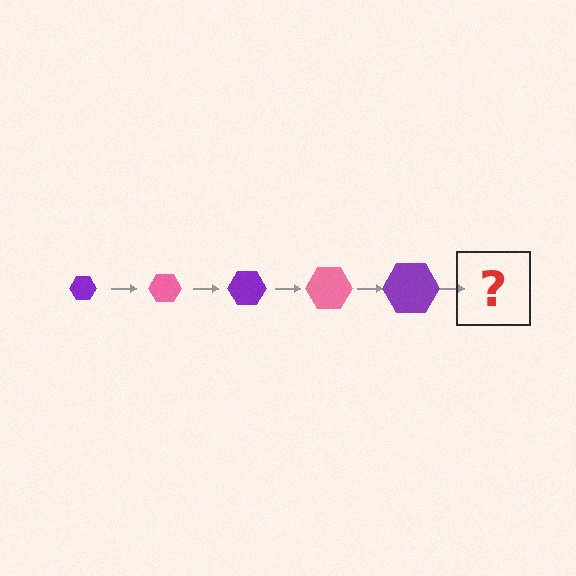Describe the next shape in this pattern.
It should be a pink hexagon, larger than the previous one.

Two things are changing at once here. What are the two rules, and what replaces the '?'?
The two rules are that the hexagon grows larger each step and the color cycles through purple and pink. The '?' should be a pink hexagon, larger than the previous one.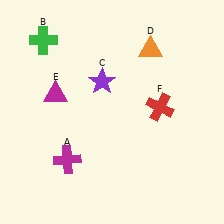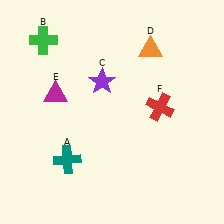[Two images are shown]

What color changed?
The cross (A) changed from magenta in Image 1 to teal in Image 2.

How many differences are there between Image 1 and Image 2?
There is 1 difference between the two images.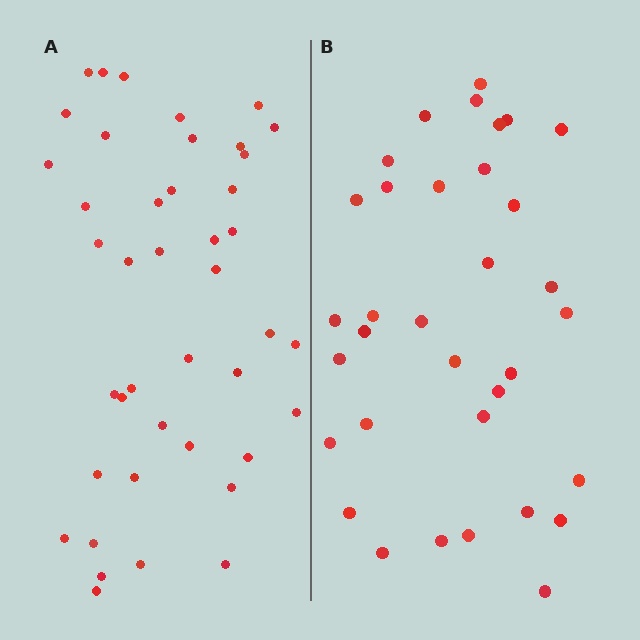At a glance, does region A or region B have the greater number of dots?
Region A (the left region) has more dots.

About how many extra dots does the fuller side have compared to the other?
Region A has roughly 8 or so more dots than region B.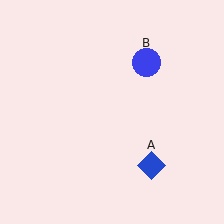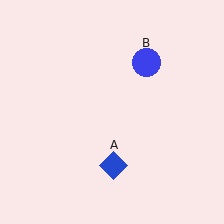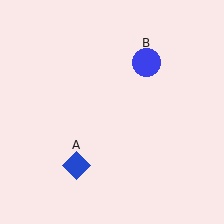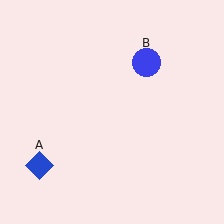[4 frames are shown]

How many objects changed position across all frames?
1 object changed position: blue diamond (object A).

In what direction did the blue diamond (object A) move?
The blue diamond (object A) moved left.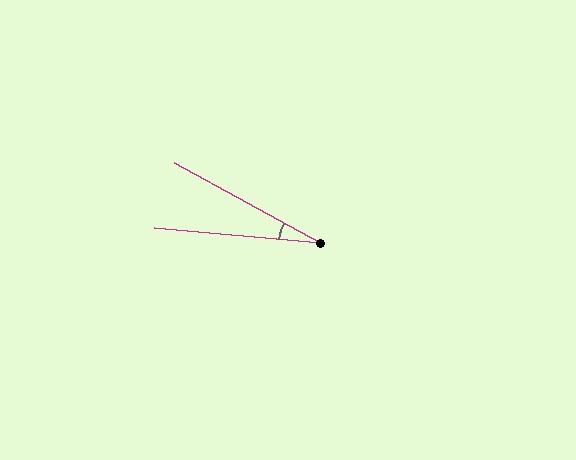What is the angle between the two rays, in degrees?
Approximately 23 degrees.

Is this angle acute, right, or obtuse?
It is acute.